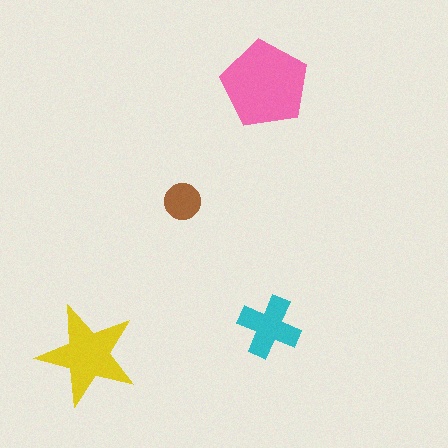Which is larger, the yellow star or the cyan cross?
The yellow star.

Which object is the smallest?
The brown circle.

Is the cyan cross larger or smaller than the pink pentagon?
Smaller.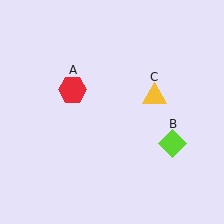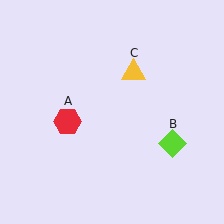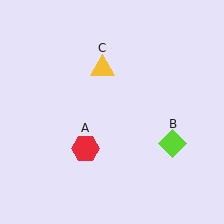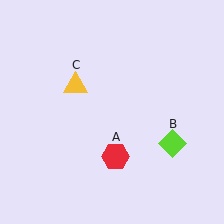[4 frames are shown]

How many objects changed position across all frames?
2 objects changed position: red hexagon (object A), yellow triangle (object C).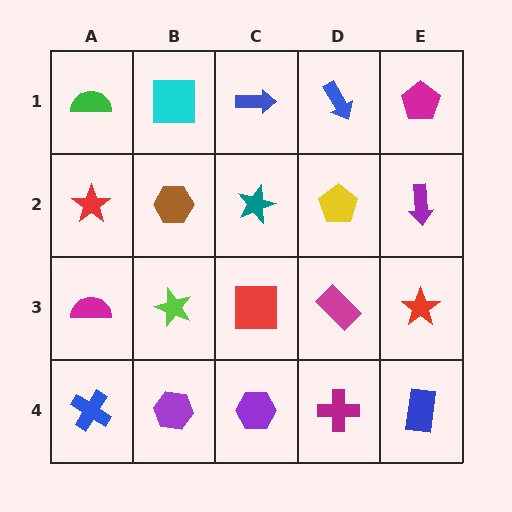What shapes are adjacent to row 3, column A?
A red star (row 2, column A), a blue cross (row 4, column A), a lime star (row 3, column B).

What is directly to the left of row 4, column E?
A magenta cross.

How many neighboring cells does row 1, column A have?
2.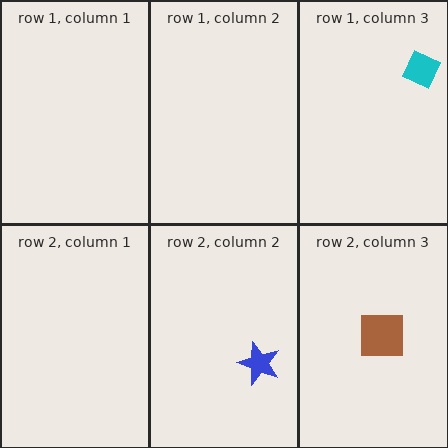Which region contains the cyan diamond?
The row 1, column 3 region.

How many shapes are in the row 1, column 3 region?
1.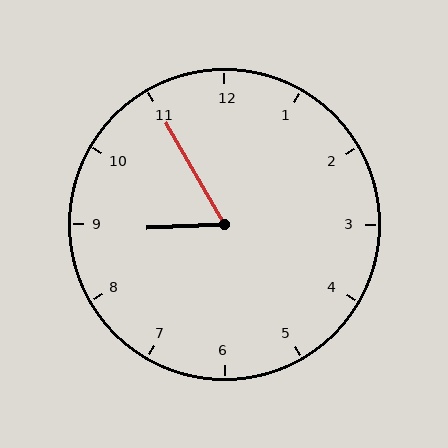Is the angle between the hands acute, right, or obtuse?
It is acute.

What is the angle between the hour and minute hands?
Approximately 62 degrees.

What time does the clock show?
8:55.